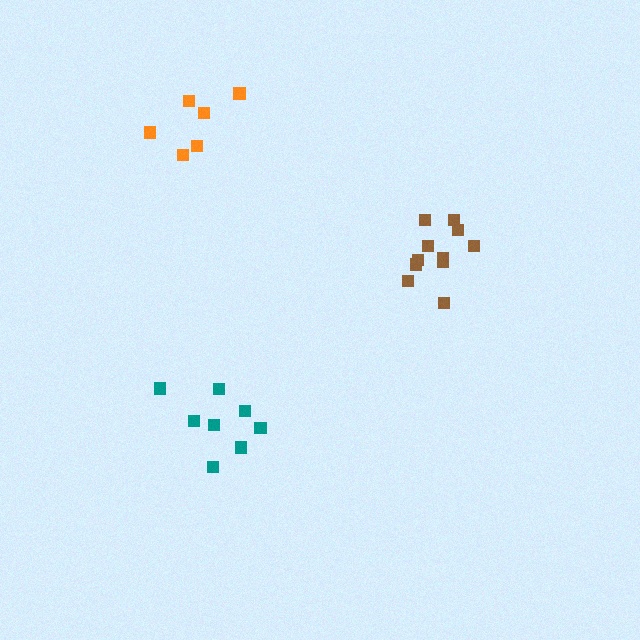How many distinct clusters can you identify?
There are 3 distinct clusters.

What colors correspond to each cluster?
The clusters are colored: teal, orange, brown.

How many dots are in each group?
Group 1: 8 dots, Group 2: 6 dots, Group 3: 11 dots (25 total).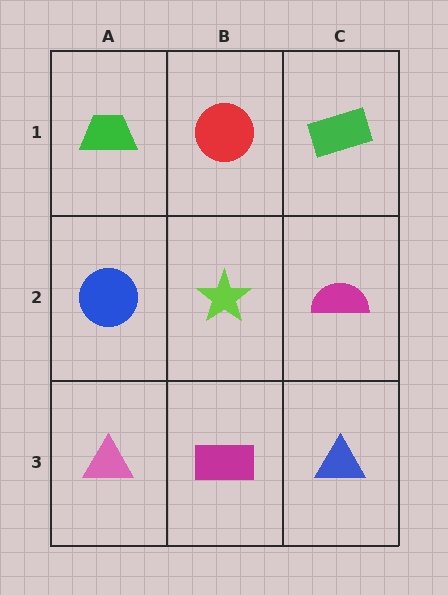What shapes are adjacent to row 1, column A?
A blue circle (row 2, column A), a red circle (row 1, column B).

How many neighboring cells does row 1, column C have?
2.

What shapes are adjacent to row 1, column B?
A lime star (row 2, column B), a green trapezoid (row 1, column A), a green rectangle (row 1, column C).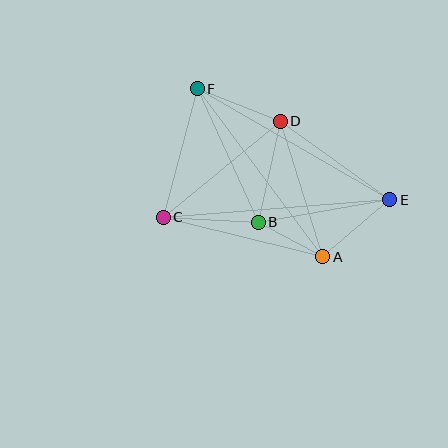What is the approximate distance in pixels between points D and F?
The distance between D and F is approximately 89 pixels.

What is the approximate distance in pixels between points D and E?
The distance between D and E is approximately 135 pixels.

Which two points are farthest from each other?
Points C and E are farthest from each other.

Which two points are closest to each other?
Points A and B are closest to each other.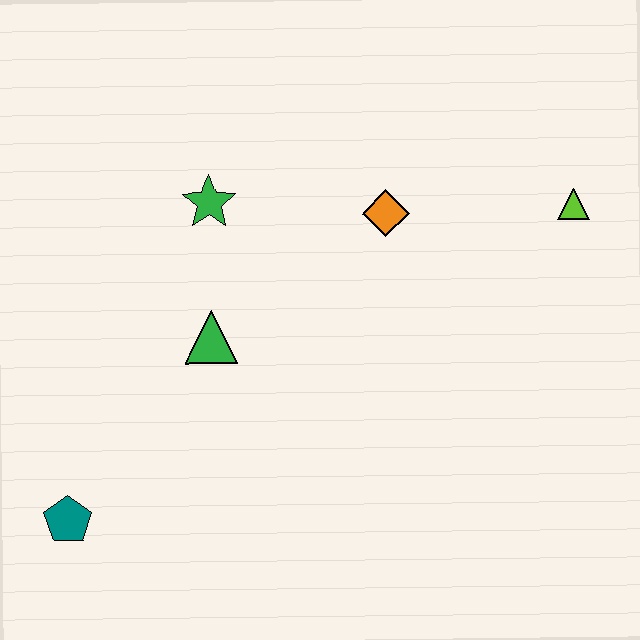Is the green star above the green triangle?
Yes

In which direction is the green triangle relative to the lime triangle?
The green triangle is to the left of the lime triangle.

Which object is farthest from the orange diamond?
The teal pentagon is farthest from the orange diamond.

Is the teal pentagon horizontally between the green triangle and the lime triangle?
No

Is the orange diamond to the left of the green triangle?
No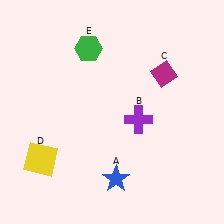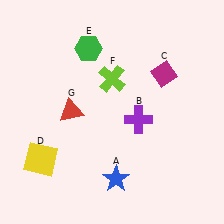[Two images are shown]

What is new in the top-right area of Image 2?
A lime cross (F) was added in the top-right area of Image 2.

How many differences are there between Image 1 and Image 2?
There are 2 differences between the two images.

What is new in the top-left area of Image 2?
A red triangle (G) was added in the top-left area of Image 2.